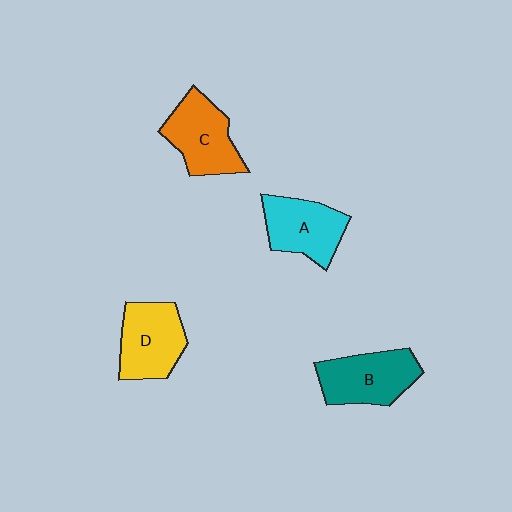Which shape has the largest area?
Shape B (teal).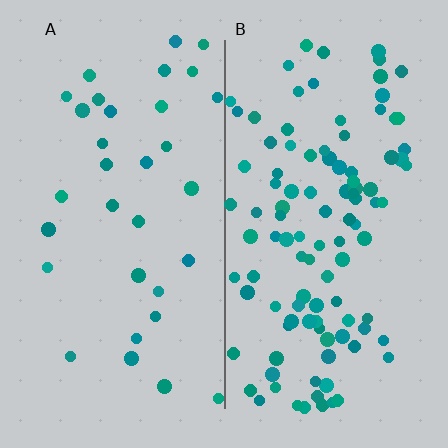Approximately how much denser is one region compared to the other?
Approximately 3.3× — region B over region A.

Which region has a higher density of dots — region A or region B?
B (the right).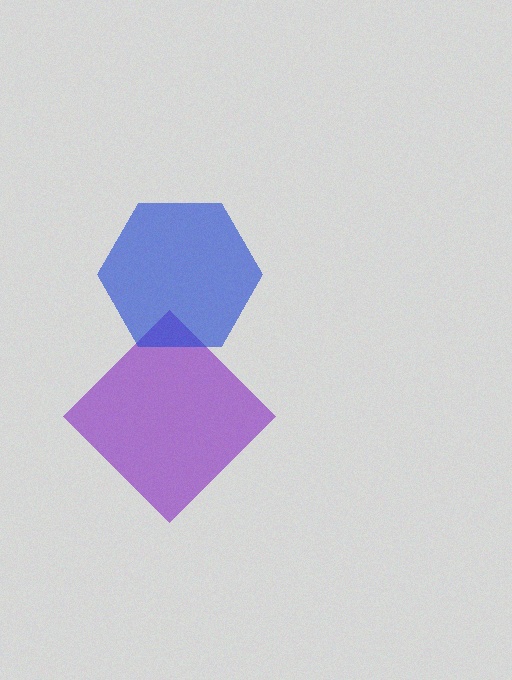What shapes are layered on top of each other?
The layered shapes are: a purple diamond, a blue hexagon.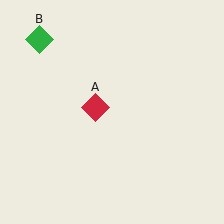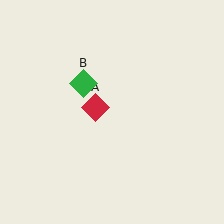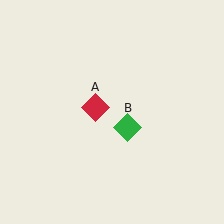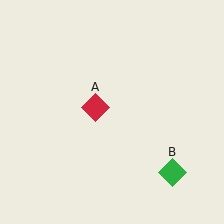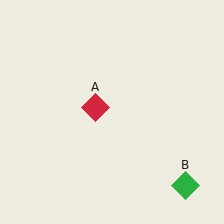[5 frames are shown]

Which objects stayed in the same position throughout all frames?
Red diamond (object A) remained stationary.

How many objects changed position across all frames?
1 object changed position: green diamond (object B).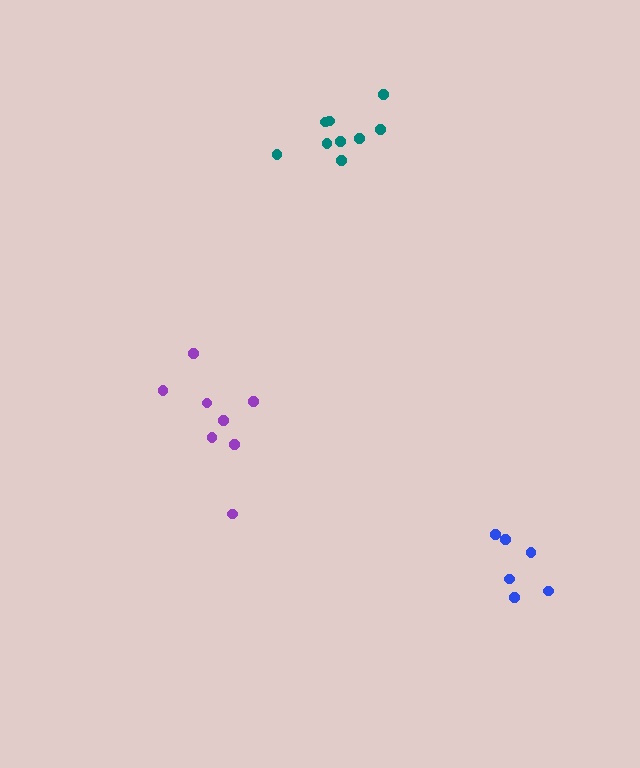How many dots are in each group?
Group 1: 8 dots, Group 2: 6 dots, Group 3: 9 dots (23 total).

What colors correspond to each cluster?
The clusters are colored: purple, blue, teal.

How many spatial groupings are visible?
There are 3 spatial groupings.